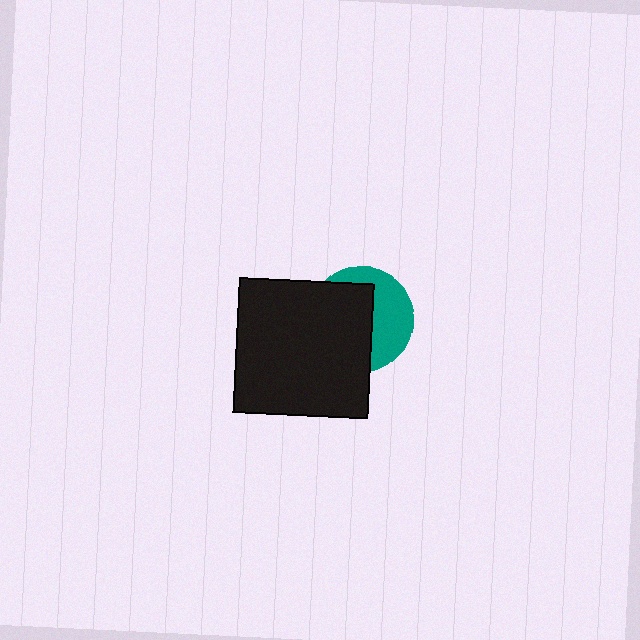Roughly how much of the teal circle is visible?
A small part of it is visible (roughly 43%).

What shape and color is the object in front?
The object in front is a black square.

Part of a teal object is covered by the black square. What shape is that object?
It is a circle.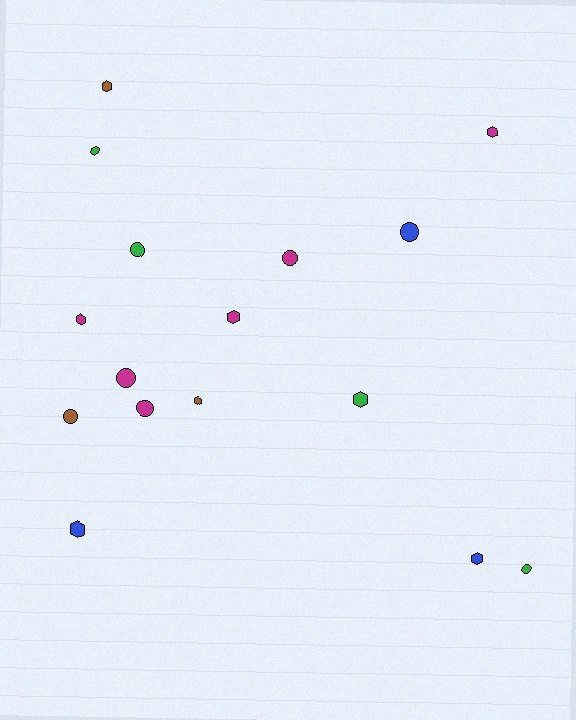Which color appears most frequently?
Magenta, with 6 objects.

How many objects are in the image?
There are 16 objects.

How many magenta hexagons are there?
There are 3 magenta hexagons.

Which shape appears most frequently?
Hexagon, with 9 objects.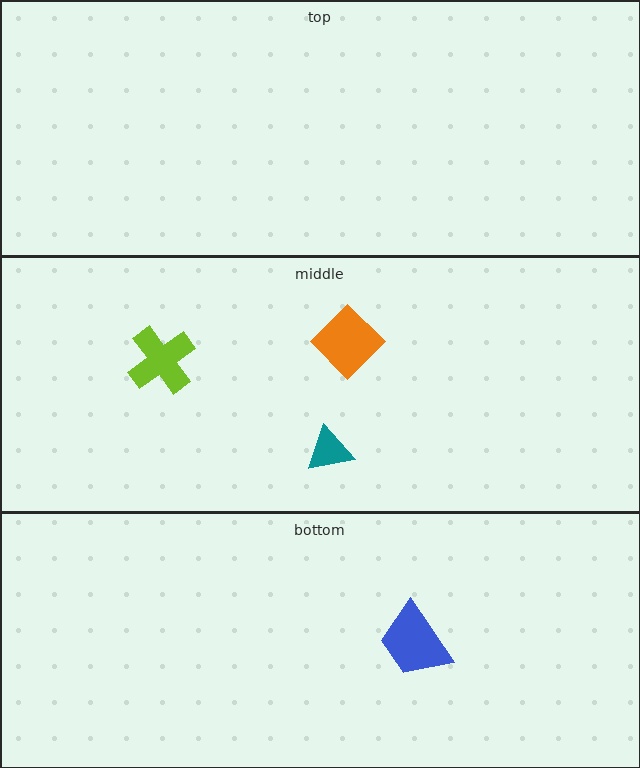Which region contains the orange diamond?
The middle region.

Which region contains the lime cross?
The middle region.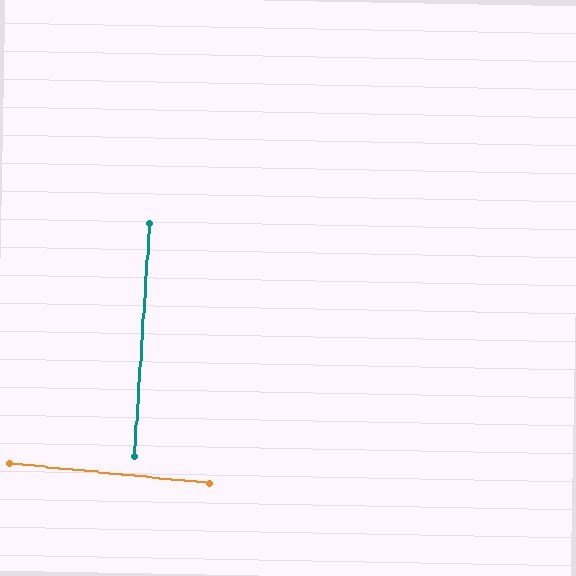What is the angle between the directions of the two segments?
Approximately 88 degrees.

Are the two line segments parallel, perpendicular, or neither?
Perpendicular — they meet at approximately 88°.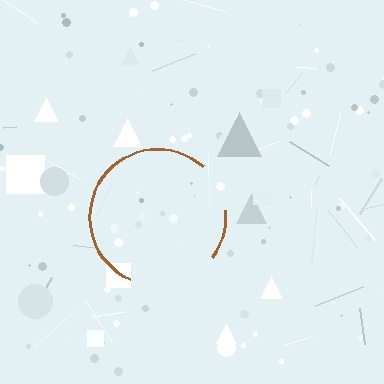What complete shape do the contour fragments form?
The contour fragments form a circle.